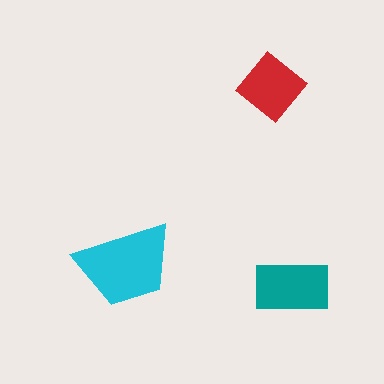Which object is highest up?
The red diamond is topmost.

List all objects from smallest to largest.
The red diamond, the teal rectangle, the cyan trapezoid.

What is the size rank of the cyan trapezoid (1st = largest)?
1st.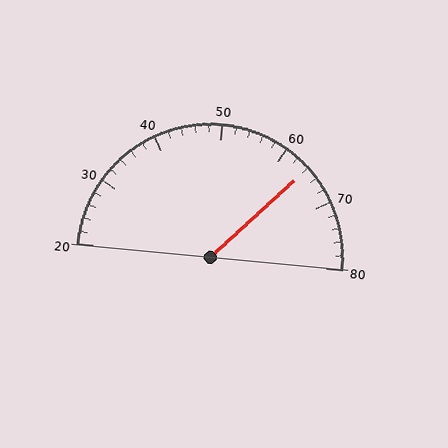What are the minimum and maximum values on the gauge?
The gauge ranges from 20 to 80.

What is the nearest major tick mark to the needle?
The nearest major tick mark is 60.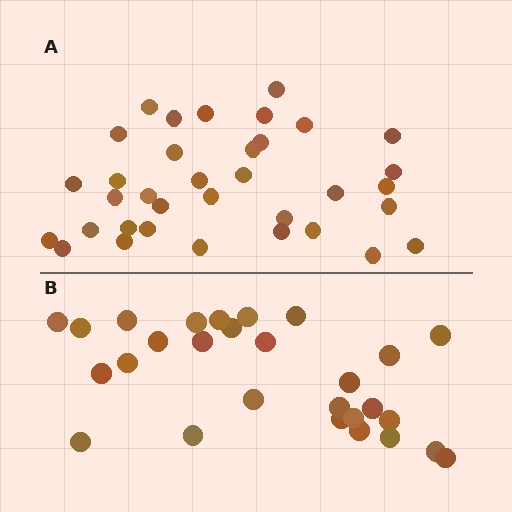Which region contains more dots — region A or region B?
Region A (the top region) has more dots.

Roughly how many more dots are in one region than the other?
Region A has roughly 8 or so more dots than region B.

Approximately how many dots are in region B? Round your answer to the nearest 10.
About 30 dots. (The exact count is 28, which rounds to 30.)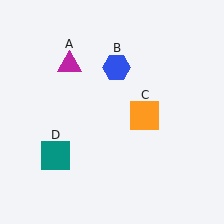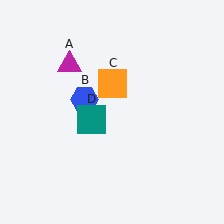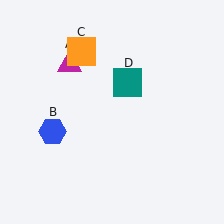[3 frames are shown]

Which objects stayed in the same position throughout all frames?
Magenta triangle (object A) remained stationary.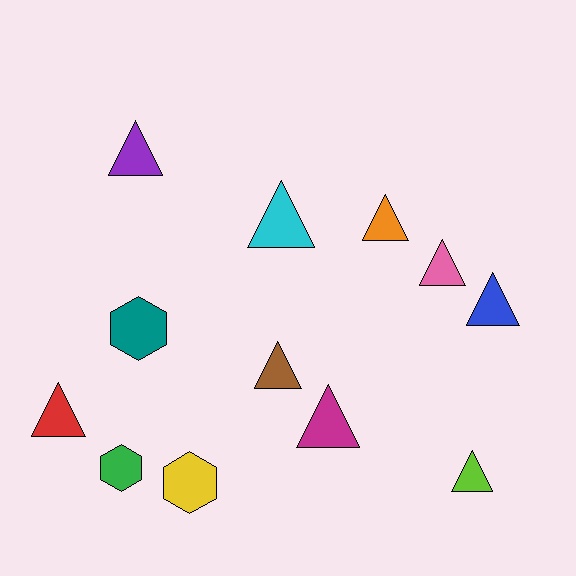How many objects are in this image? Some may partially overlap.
There are 12 objects.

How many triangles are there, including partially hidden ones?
There are 9 triangles.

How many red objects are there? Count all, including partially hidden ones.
There is 1 red object.